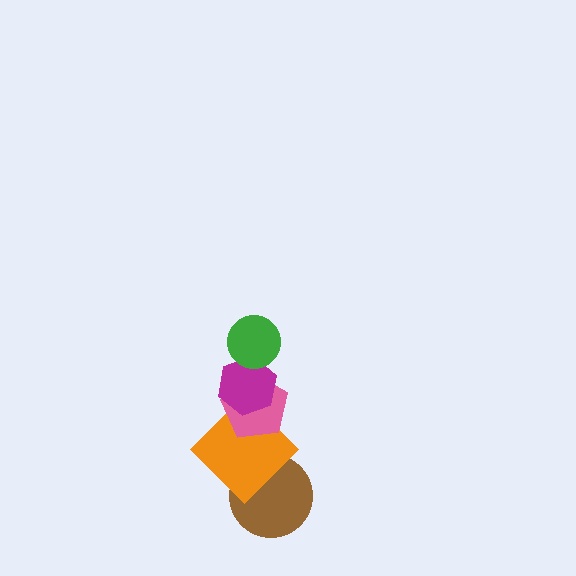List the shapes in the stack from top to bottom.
From top to bottom: the green circle, the magenta hexagon, the pink pentagon, the orange diamond, the brown circle.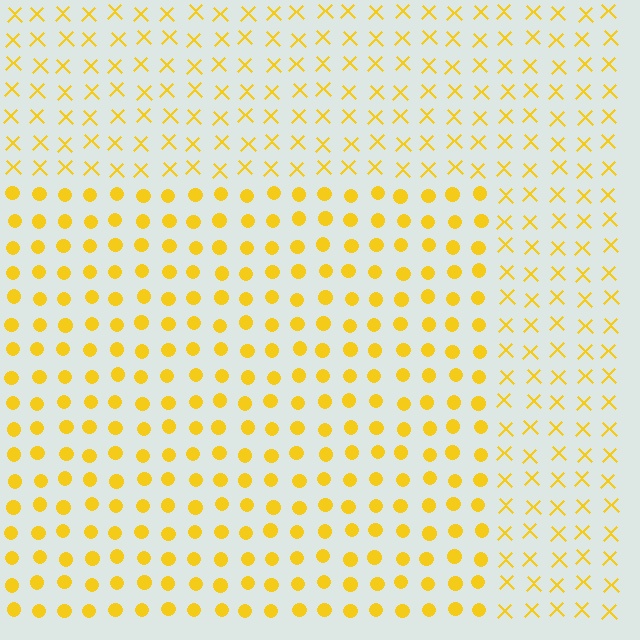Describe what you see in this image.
The image is filled with small yellow elements arranged in a uniform grid. A rectangle-shaped region contains circles, while the surrounding area contains X marks. The boundary is defined purely by the change in element shape.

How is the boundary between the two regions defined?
The boundary is defined by a change in element shape: circles inside vs. X marks outside. All elements share the same color and spacing.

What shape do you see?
I see a rectangle.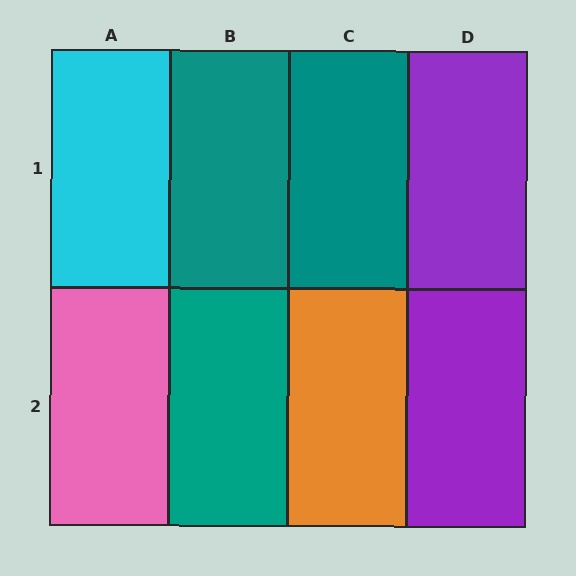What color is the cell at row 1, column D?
Purple.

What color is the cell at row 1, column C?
Teal.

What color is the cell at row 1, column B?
Teal.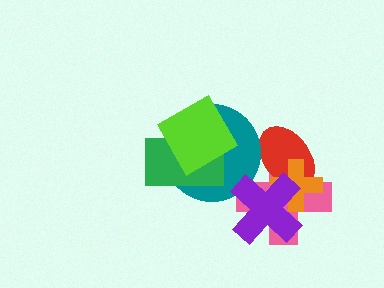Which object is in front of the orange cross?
The purple cross is in front of the orange cross.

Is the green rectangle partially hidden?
Yes, it is partially covered by another shape.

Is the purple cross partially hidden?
No, no other shape covers it.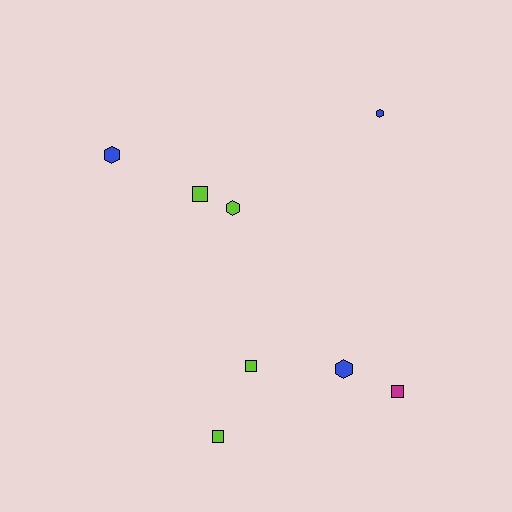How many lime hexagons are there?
There is 1 lime hexagon.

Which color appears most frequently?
Lime, with 4 objects.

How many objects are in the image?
There are 8 objects.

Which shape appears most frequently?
Hexagon, with 4 objects.